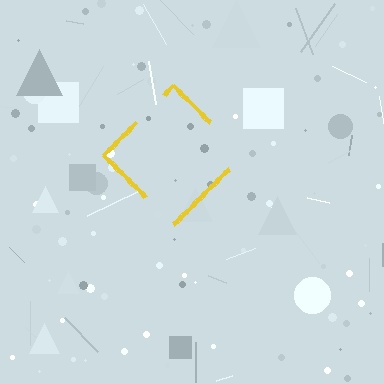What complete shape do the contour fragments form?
The contour fragments form a diamond.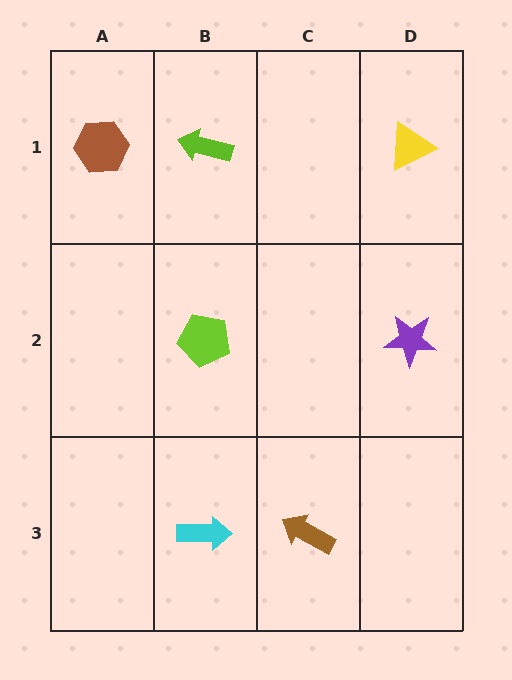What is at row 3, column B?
A cyan arrow.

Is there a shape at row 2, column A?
No, that cell is empty.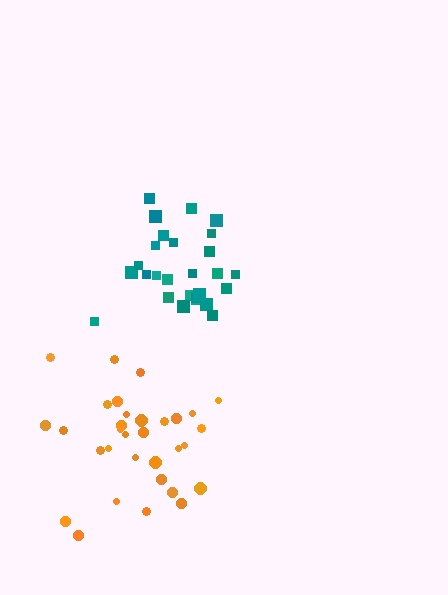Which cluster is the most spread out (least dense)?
Orange.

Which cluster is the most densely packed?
Teal.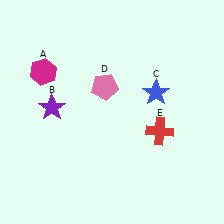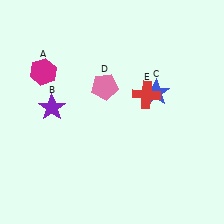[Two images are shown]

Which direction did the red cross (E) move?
The red cross (E) moved up.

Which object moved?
The red cross (E) moved up.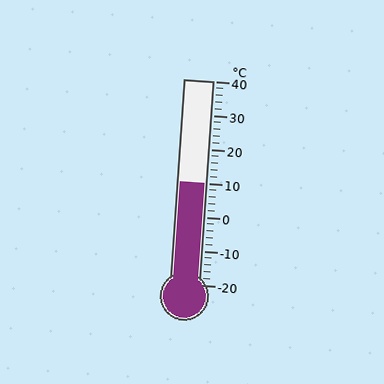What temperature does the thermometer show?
The thermometer shows approximately 10°C.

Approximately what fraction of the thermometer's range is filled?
The thermometer is filled to approximately 50% of its range.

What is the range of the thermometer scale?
The thermometer scale ranges from -20°C to 40°C.